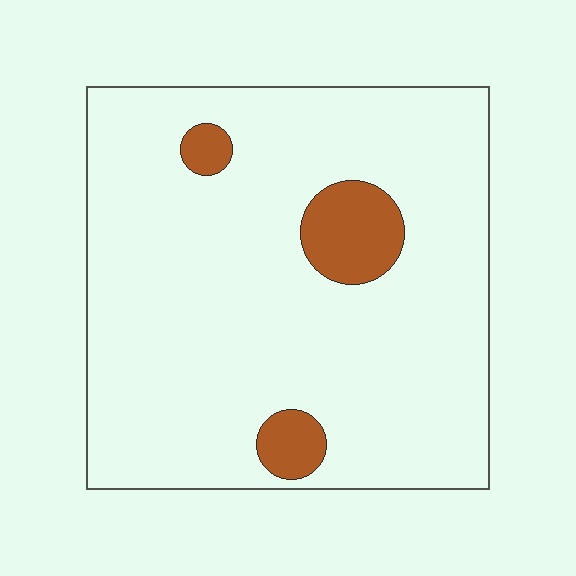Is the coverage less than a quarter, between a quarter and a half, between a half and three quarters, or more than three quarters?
Less than a quarter.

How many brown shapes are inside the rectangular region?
3.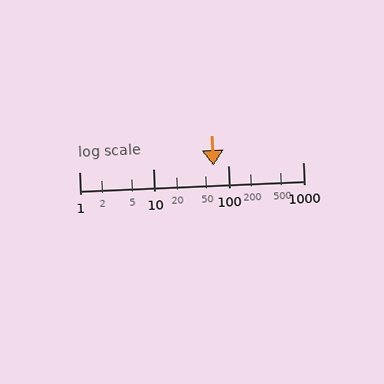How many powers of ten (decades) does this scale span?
The scale spans 3 decades, from 1 to 1000.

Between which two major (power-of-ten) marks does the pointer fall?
The pointer is between 10 and 100.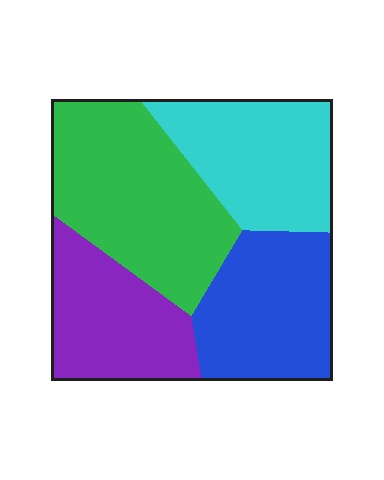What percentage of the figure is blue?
Blue covers 24% of the figure.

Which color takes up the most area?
Green, at roughly 30%.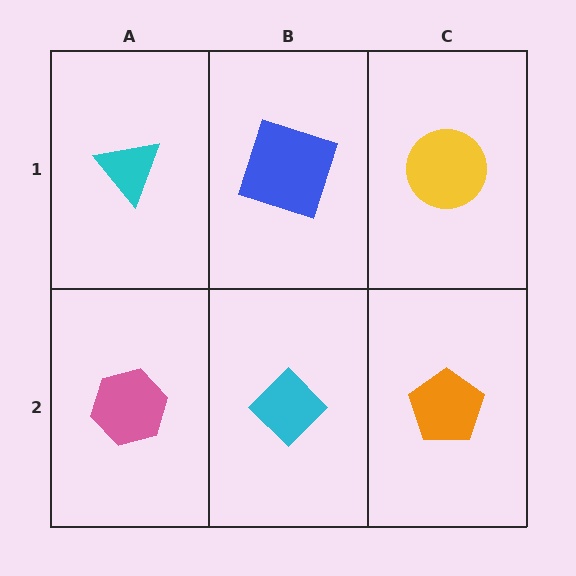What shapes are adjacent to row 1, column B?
A cyan diamond (row 2, column B), a cyan triangle (row 1, column A), a yellow circle (row 1, column C).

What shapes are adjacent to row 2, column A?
A cyan triangle (row 1, column A), a cyan diamond (row 2, column B).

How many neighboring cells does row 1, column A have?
2.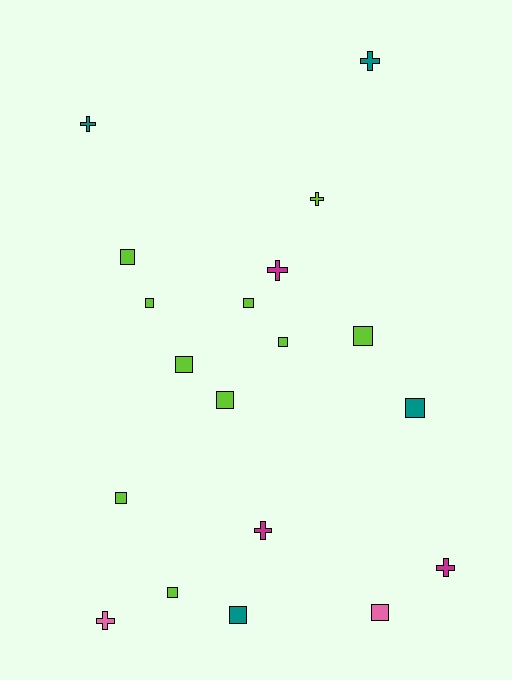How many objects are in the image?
There are 19 objects.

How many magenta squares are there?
There are no magenta squares.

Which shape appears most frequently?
Square, with 12 objects.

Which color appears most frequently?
Lime, with 10 objects.